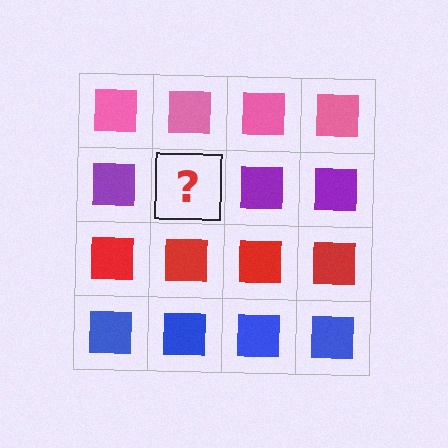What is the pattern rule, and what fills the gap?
The rule is that each row has a consistent color. The gap should be filled with a purple square.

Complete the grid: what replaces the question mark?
The question mark should be replaced with a purple square.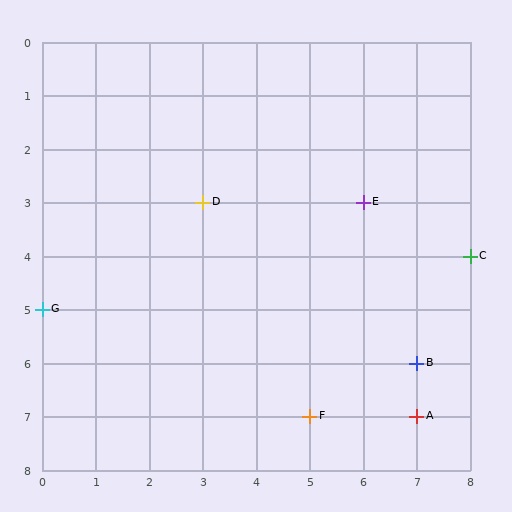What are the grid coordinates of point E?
Point E is at grid coordinates (6, 3).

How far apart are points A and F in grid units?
Points A and F are 2 columns apart.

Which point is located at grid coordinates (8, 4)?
Point C is at (8, 4).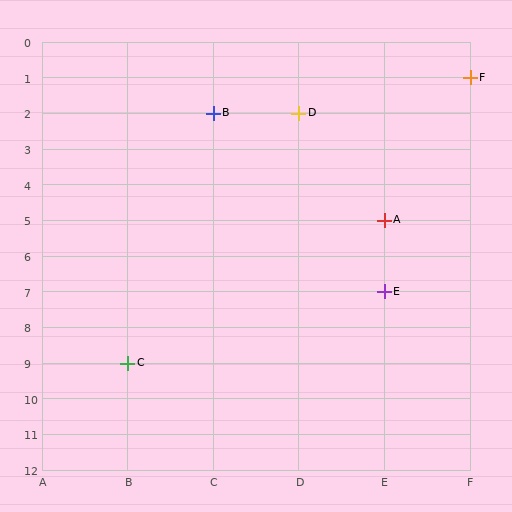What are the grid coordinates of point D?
Point D is at grid coordinates (D, 2).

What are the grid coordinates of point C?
Point C is at grid coordinates (B, 9).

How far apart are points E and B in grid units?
Points E and B are 2 columns and 5 rows apart (about 5.4 grid units diagonally).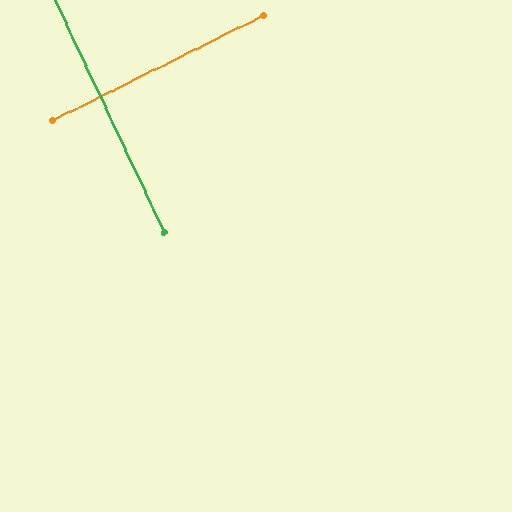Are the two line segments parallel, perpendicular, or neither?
Perpendicular — they meet at approximately 88°.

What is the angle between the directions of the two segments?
Approximately 88 degrees.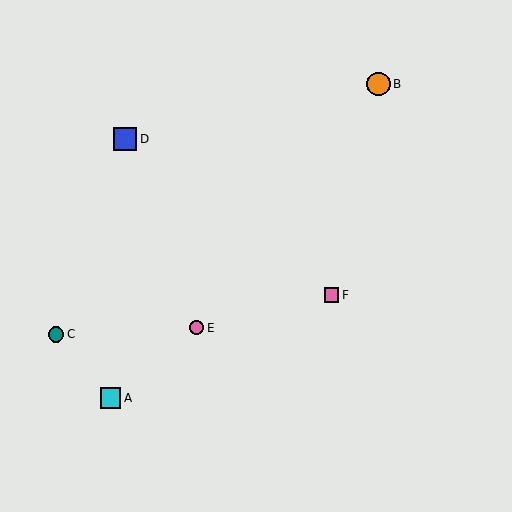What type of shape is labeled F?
Shape F is a pink square.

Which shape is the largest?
The orange circle (labeled B) is the largest.